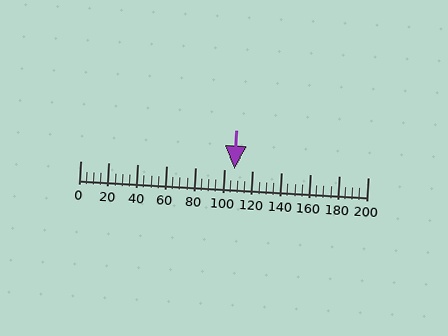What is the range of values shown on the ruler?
The ruler shows values from 0 to 200.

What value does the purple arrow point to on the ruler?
The purple arrow points to approximately 107.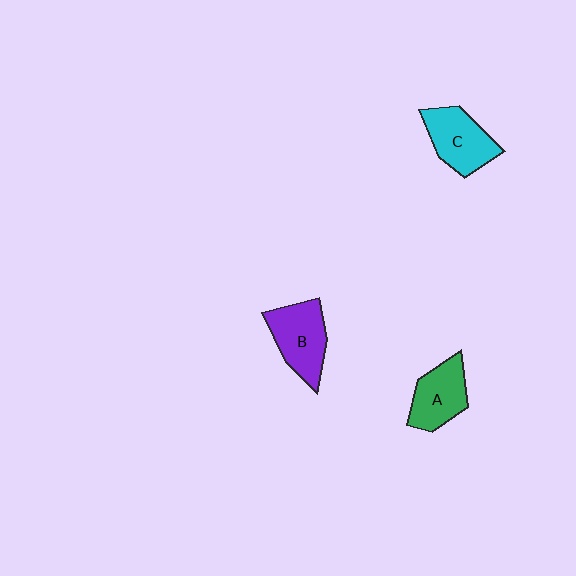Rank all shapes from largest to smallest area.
From largest to smallest: B (purple), C (cyan), A (green).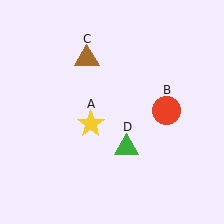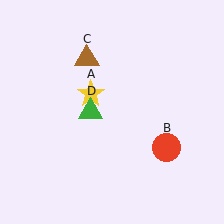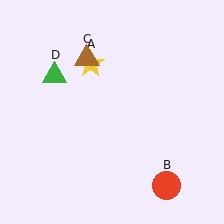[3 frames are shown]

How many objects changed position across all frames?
3 objects changed position: yellow star (object A), red circle (object B), green triangle (object D).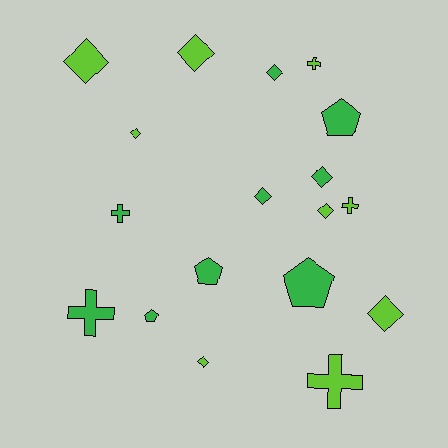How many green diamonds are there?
There are 3 green diamonds.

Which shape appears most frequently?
Diamond, with 9 objects.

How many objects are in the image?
There are 18 objects.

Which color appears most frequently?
Lime, with 9 objects.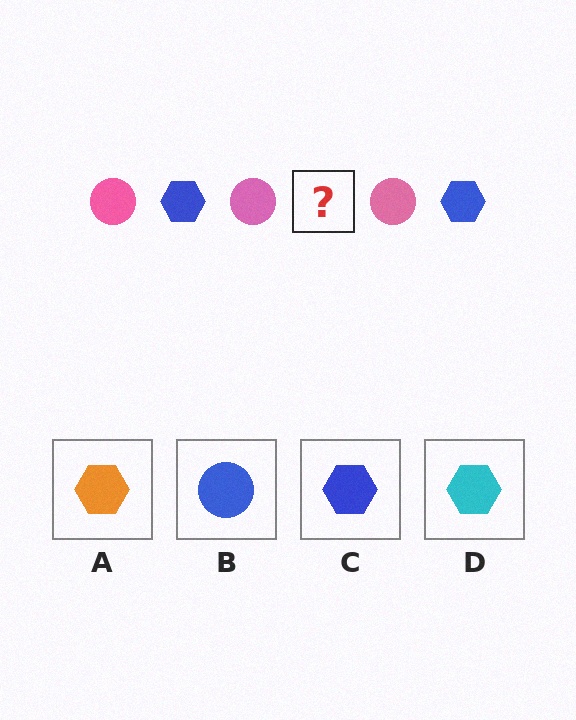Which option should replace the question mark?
Option C.